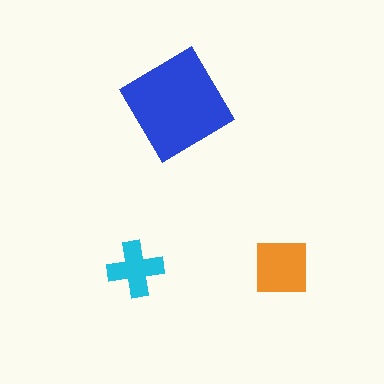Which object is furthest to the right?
The orange square is rightmost.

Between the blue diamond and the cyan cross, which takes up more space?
The blue diamond.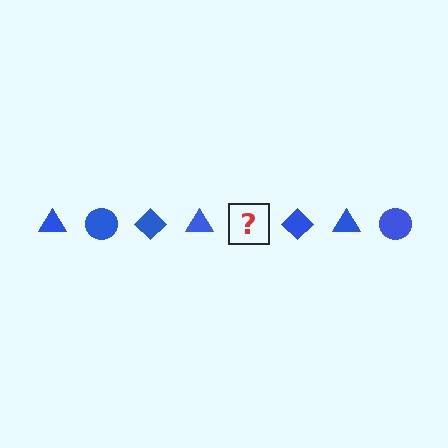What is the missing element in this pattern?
The missing element is a blue circle.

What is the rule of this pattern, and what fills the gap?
The rule is that the pattern cycles through triangle, circle, diamond shapes in blue. The gap should be filled with a blue circle.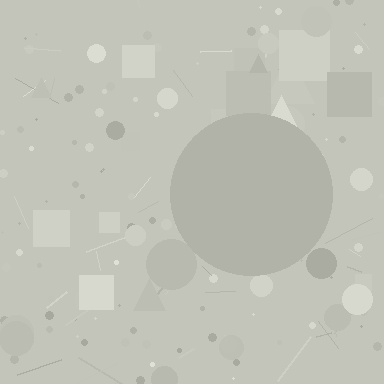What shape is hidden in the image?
A circle is hidden in the image.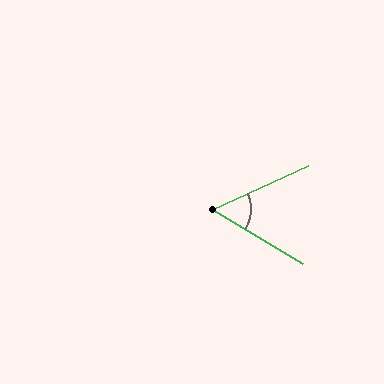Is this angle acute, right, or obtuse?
It is acute.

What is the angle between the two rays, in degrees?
Approximately 56 degrees.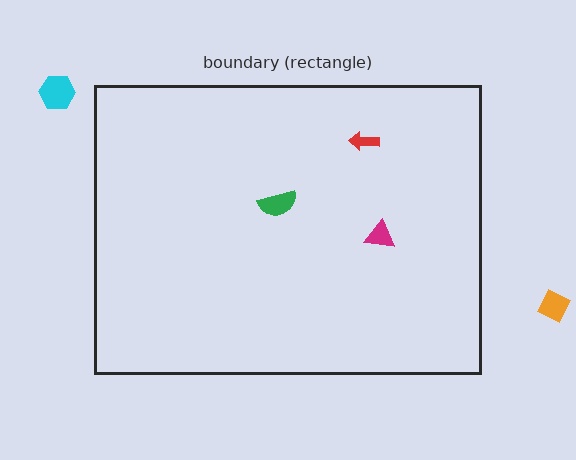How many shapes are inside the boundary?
3 inside, 2 outside.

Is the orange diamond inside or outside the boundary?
Outside.